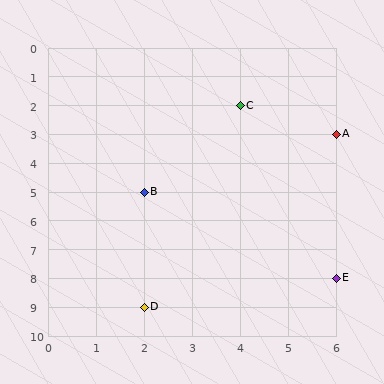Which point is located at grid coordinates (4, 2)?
Point C is at (4, 2).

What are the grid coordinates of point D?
Point D is at grid coordinates (2, 9).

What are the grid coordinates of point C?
Point C is at grid coordinates (4, 2).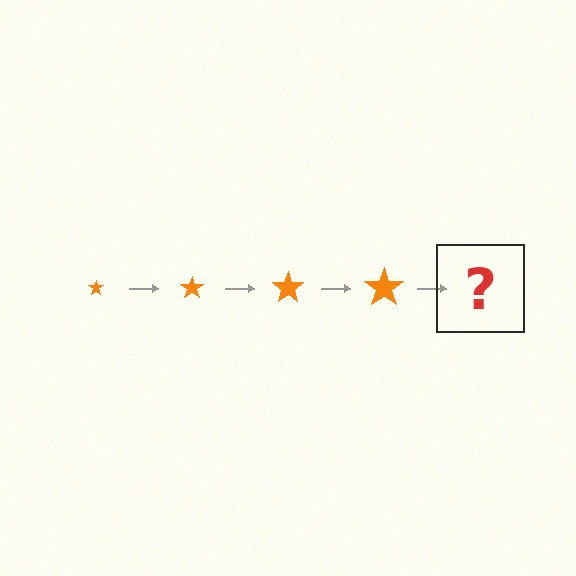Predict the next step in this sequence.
The next step is an orange star, larger than the previous one.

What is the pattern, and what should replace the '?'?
The pattern is that the star gets progressively larger each step. The '?' should be an orange star, larger than the previous one.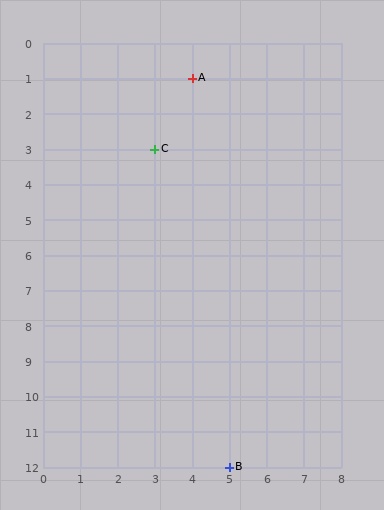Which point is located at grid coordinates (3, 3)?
Point C is at (3, 3).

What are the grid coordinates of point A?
Point A is at grid coordinates (4, 1).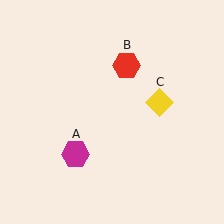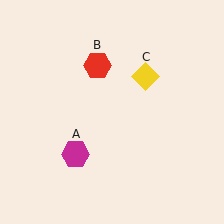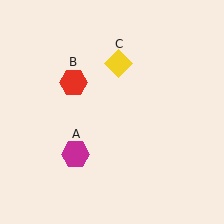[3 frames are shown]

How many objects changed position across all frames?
2 objects changed position: red hexagon (object B), yellow diamond (object C).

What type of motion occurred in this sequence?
The red hexagon (object B), yellow diamond (object C) rotated counterclockwise around the center of the scene.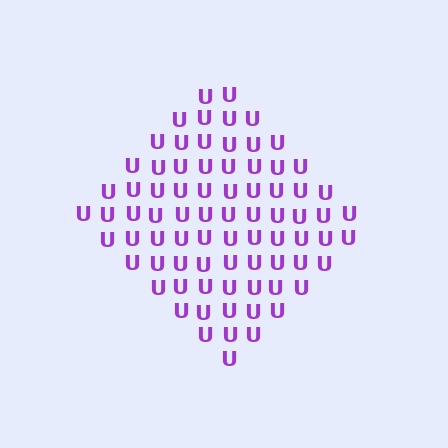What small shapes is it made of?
It is made of small letter U's.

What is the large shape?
The large shape is a diamond.